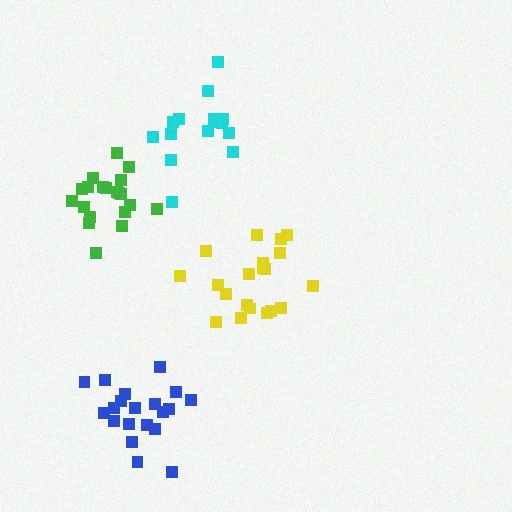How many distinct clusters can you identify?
There are 4 distinct clusters.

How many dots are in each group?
Group 1: 20 dots, Group 2: 20 dots, Group 3: 15 dots, Group 4: 20 dots (75 total).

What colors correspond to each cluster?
The clusters are colored: blue, yellow, cyan, green.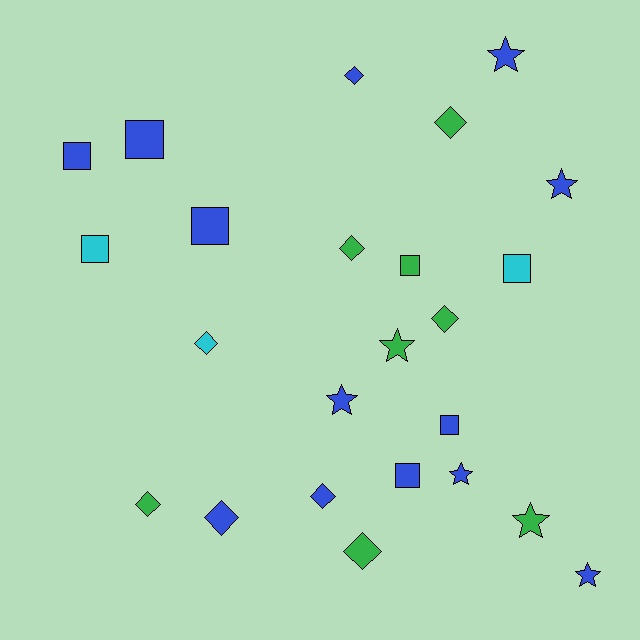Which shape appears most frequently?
Diamond, with 9 objects.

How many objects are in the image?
There are 24 objects.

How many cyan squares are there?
There are 2 cyan squares.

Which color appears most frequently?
Blue, with 13 objects.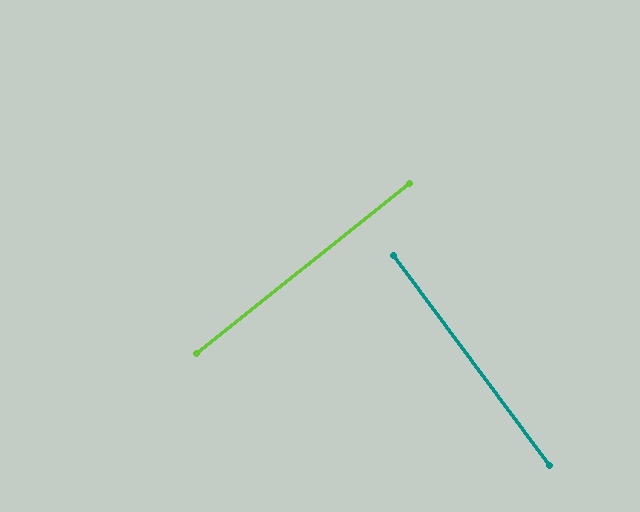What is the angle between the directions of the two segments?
Approximately 88 degrees.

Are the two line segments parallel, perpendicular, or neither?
Perpendicular — they meet at approximately 88°.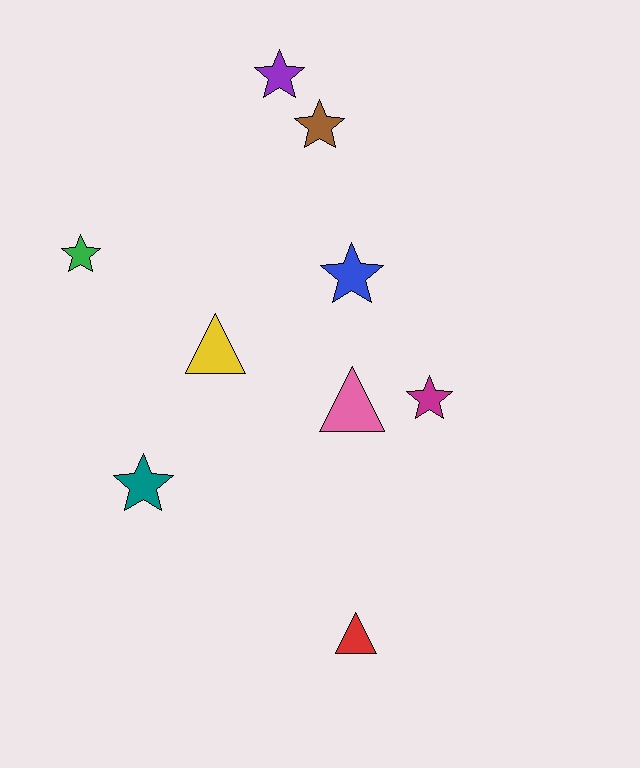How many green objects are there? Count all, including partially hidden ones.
There is 1 green object.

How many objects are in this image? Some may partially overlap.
There are 9 objects.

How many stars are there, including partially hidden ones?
There are 6 stars.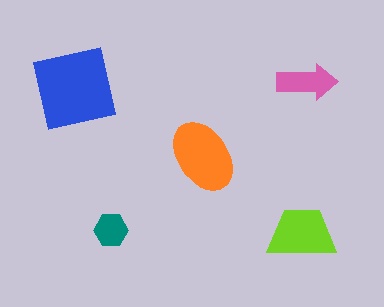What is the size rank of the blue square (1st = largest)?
1st.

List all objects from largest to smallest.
The blue square, the orange ellipse, the lime trapezoid, the pink arrow, the teal hexagon.